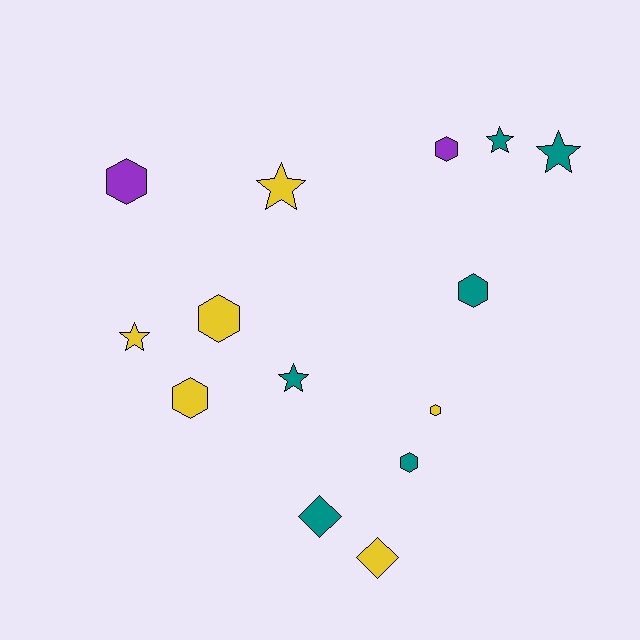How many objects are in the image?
There are 14 objects.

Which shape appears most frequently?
Hexagon, with 7 objects.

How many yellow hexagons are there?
There are 3 yellow hexagons.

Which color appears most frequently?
Teal, with 6 objects.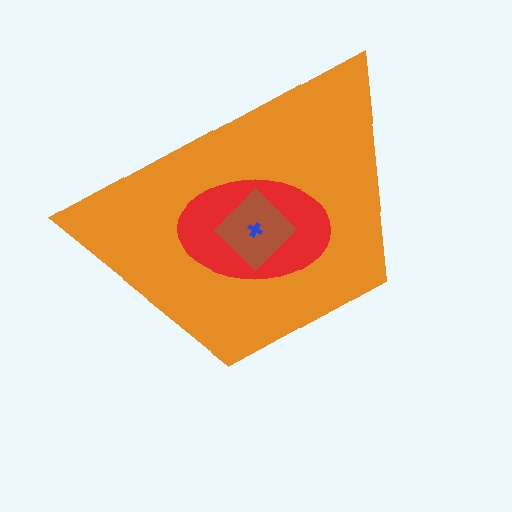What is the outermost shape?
The orange trapezoid.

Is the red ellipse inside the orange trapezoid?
Yes.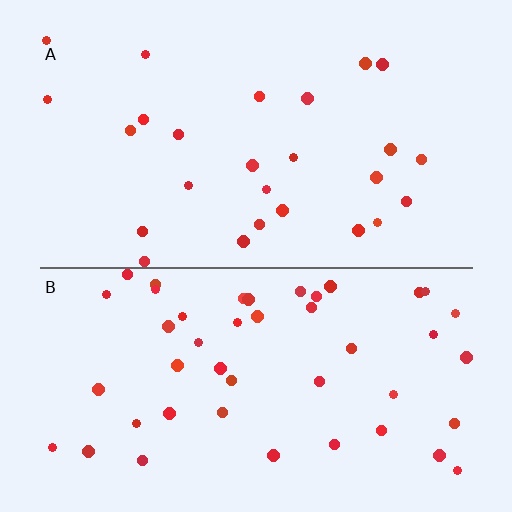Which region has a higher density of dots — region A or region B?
B (the bottom).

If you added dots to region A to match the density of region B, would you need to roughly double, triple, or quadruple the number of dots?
Approximately double.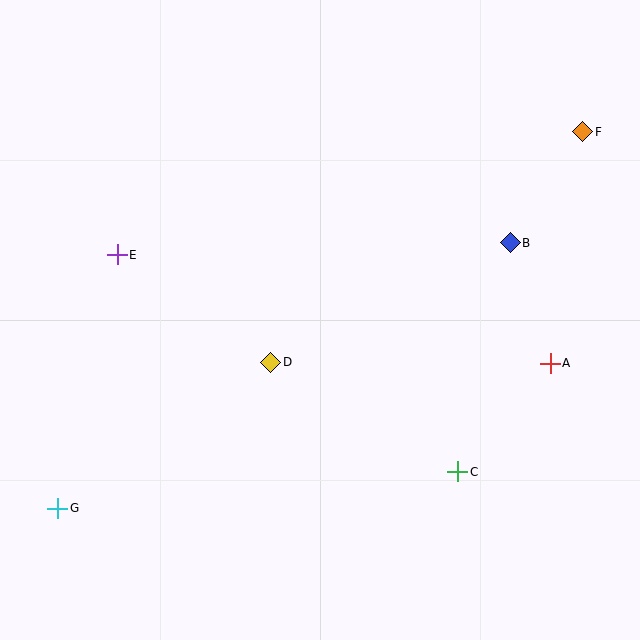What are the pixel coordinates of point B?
Point B is at (510, 243).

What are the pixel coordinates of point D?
Point D is at (270, 362).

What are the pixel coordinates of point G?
Point G is at (58, 508).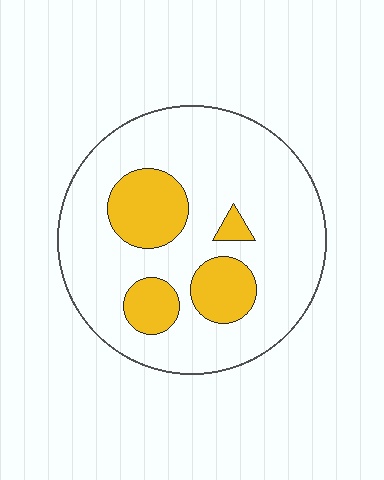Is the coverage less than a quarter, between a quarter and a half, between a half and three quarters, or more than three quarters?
Less than a quarter.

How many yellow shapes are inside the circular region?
4.